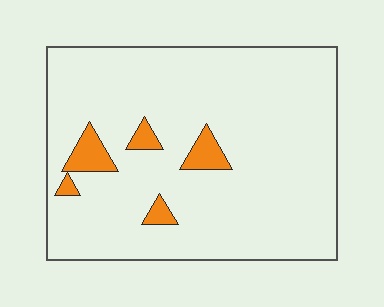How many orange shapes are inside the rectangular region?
5.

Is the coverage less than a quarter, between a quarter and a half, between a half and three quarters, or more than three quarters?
Less than a quarter.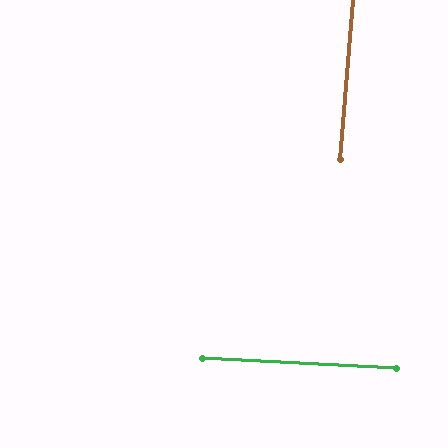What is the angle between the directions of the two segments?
Approximately 88 degrees.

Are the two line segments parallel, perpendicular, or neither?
Perpendicular — they meet at approximately 88°.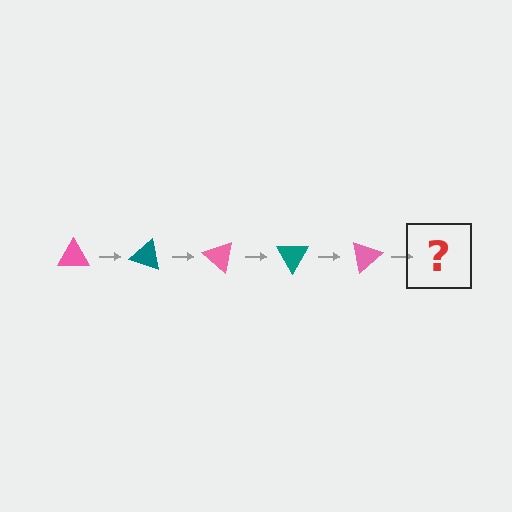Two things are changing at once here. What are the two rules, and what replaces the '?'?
The two rules are that it rotates 20 degrees each step and the color cycles through pink and teal. The '?' should be a teal triangle, rotated 100 degrees from the start.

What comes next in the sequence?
The next element should be a teal triangle, rotated 100 degrees from the start.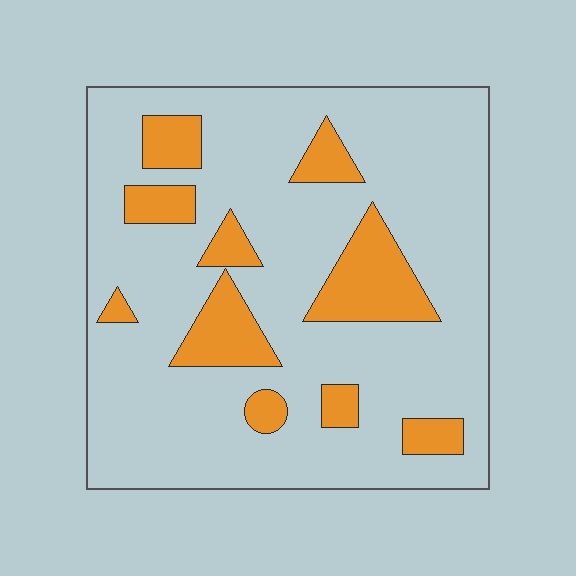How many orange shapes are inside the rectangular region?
10.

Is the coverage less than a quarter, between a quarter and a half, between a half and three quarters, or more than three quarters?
Less than a quarter.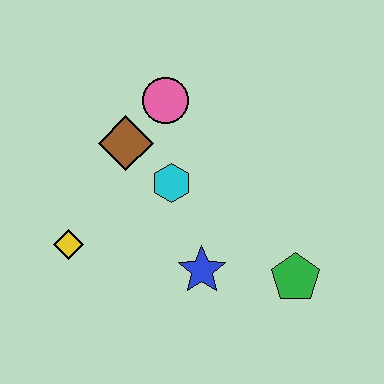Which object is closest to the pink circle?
The brown diamond is closest to the pink circle.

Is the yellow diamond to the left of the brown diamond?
Yes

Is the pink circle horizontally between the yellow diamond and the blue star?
Yes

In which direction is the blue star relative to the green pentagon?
The blue star is to the left of the green pentagon.